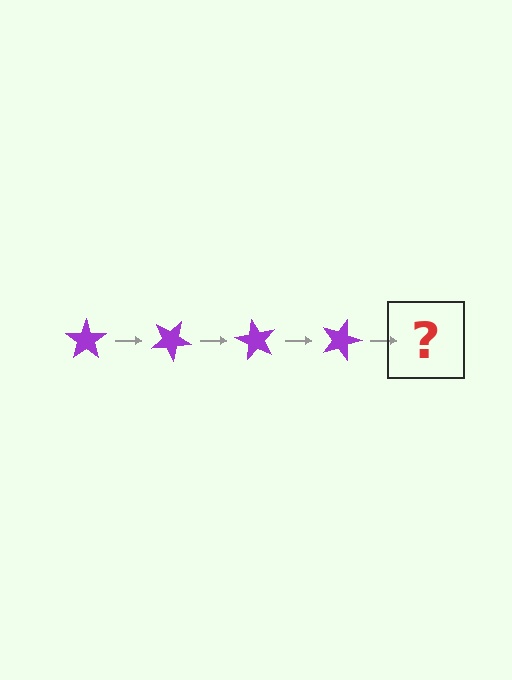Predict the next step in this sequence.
The next step is a purple star rotated 120 degrees.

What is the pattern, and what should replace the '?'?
The pattern is that the star rotates 30 degrees each step. The '?' should be a purple star rotated 120 degrees.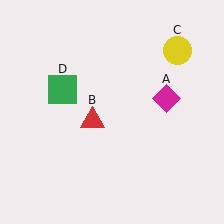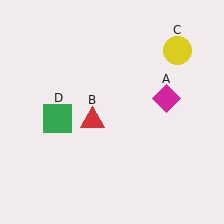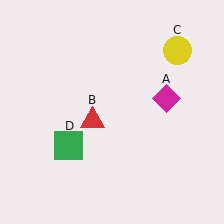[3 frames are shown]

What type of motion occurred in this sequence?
The green square (object D) rotated counterclockwise around the center of the scene.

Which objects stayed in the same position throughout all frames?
Magenta diamond (object A) and red triangle (object B) and yellow circle (object C) remained stationary.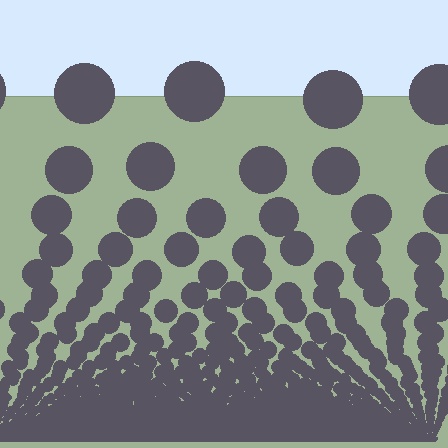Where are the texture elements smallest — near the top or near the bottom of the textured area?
Near the bottom.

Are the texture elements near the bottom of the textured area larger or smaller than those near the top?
Smaller. The gradient is inverted — elements near the bottom are smaller and denser.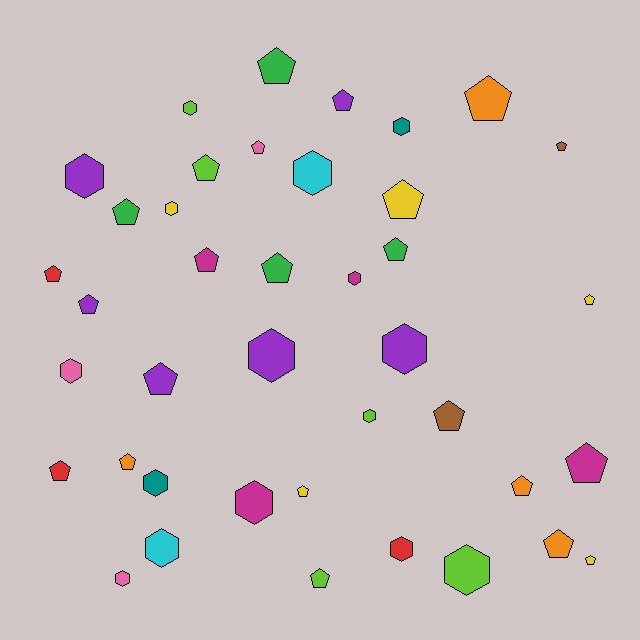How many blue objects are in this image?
There are no blue objects.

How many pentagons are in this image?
There are 24 pentagons.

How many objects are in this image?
There are 40 objects.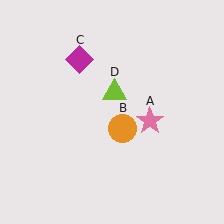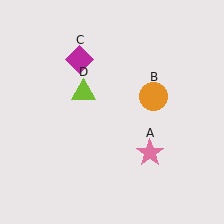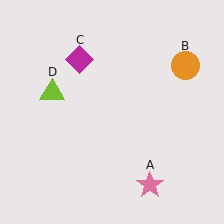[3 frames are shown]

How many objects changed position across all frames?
3 objects changed position: pink star (object A), orange circle (object B), lime triangle (object D).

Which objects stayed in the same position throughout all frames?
Magenta diamond (object C) remained stationary.